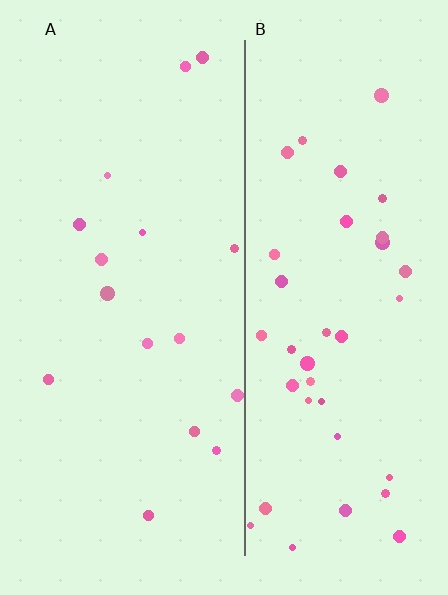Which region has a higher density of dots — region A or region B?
B (the right).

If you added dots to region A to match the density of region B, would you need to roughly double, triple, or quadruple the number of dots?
Approximately double.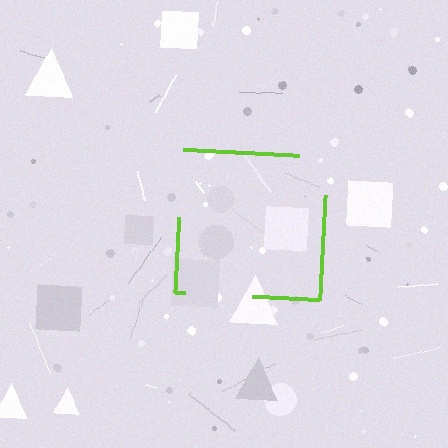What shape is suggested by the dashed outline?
The dashed outline suggests a square.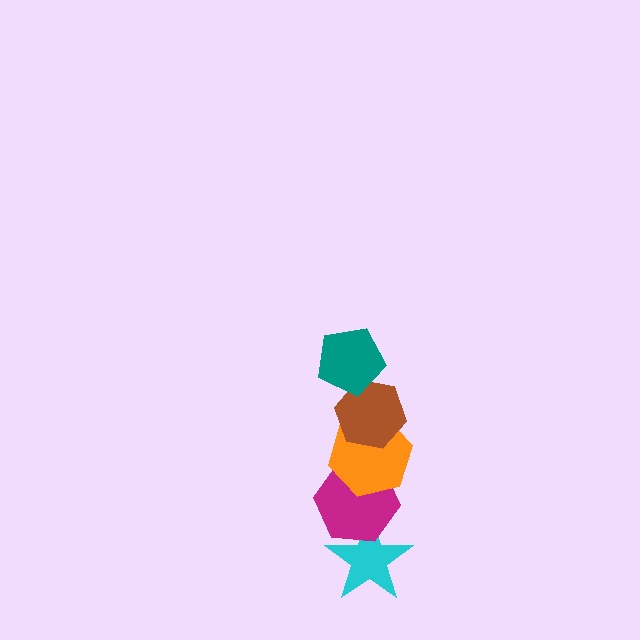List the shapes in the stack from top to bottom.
From top to bottom: the teal pentagon, the brown hexagon, the orange hexagon, the magenta hexagon, the cyan star.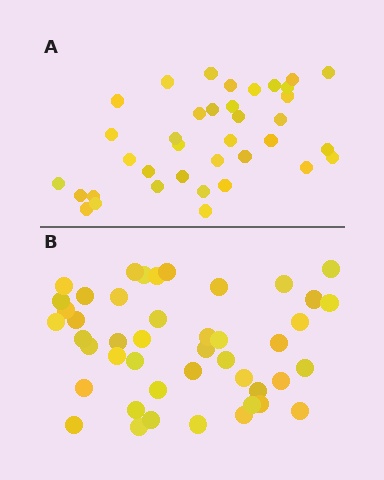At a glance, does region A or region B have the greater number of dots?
Region B (the bottom region) has more dots.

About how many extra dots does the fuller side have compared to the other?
Region B has roughly 8 or so more dots than region A.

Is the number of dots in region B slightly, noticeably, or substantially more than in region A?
Region B has only slightly more — the two regions are fairly close. The ratio is roughly 1.2 to 1.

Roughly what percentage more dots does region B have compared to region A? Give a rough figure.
About 20% more.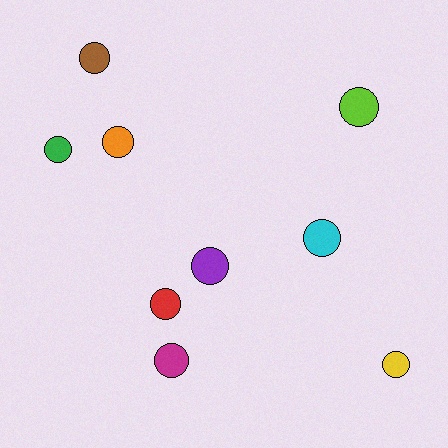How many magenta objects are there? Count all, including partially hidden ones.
There is 1 magenta object.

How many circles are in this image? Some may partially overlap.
There are 9 circles.